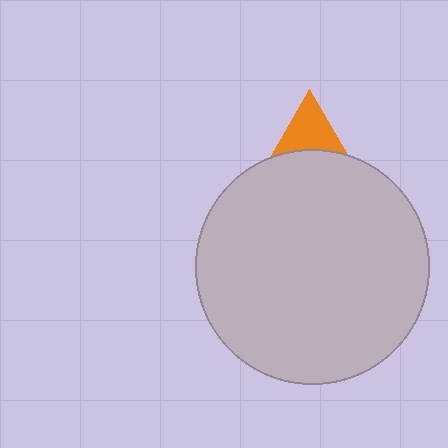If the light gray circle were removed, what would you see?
You would see the complete orange triangle.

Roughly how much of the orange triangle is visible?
A small part of it is visible (roughly 35%).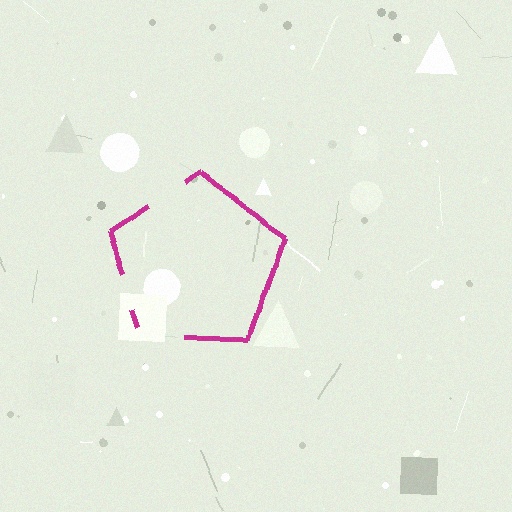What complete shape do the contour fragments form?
The contour fragments form a pentagon.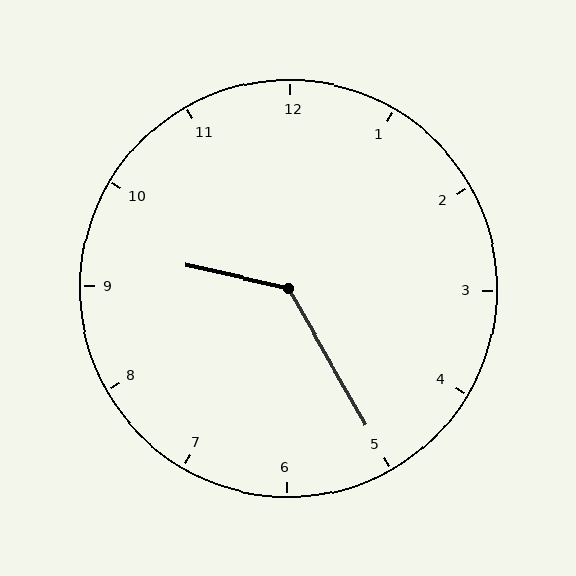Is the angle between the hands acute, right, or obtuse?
It is obtuse.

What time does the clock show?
9:25.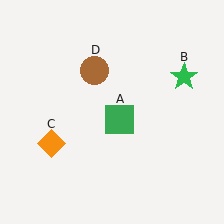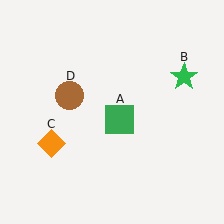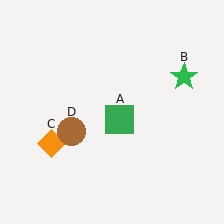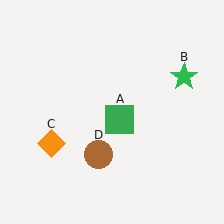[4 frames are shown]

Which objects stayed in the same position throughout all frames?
Green square (object A) and green star (object B) and orange diamond (object C) remained stationary.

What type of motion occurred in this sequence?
The brown circle (object D) rotated counterclockwise around the center of the scene.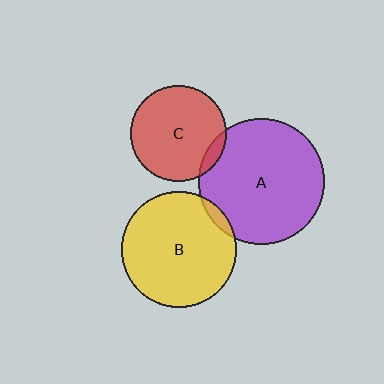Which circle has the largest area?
Circle A (purple).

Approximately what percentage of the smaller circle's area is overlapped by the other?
Approximately 5%.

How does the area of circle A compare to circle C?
Approximately 1.7 times.